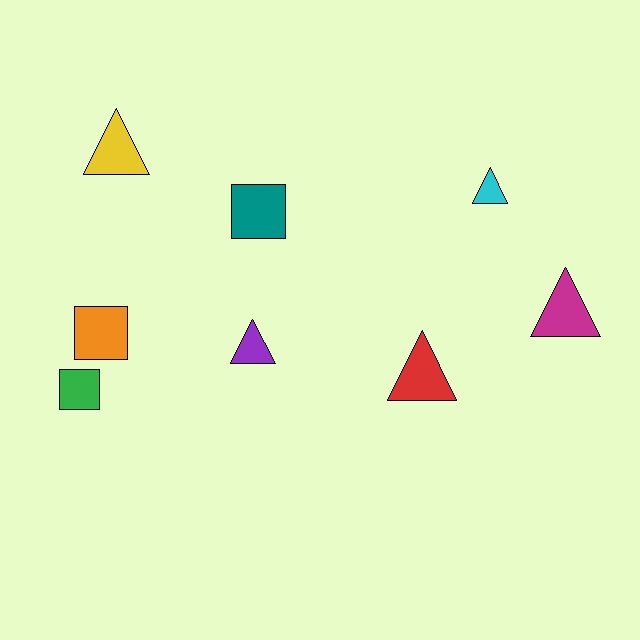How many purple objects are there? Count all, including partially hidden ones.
There is 1 purple object.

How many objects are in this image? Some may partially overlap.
There are 8 objects.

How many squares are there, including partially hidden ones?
There are 3 squares.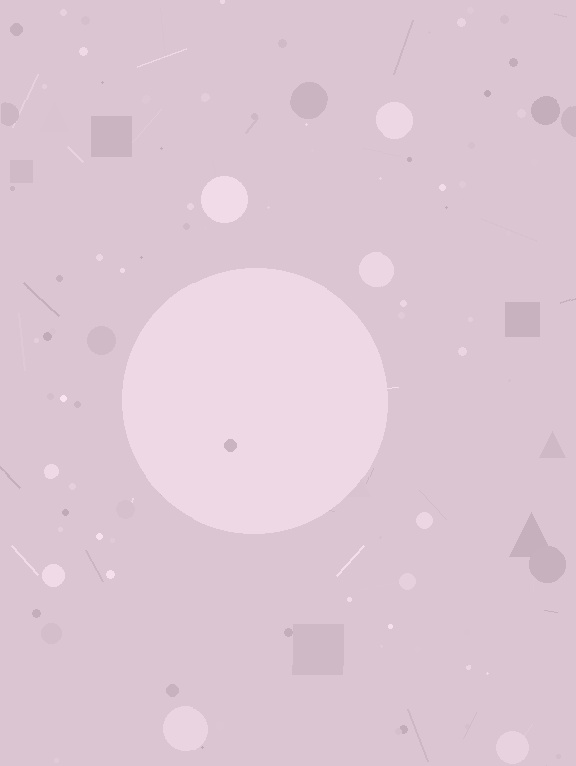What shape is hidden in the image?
A circle is hidden in the image.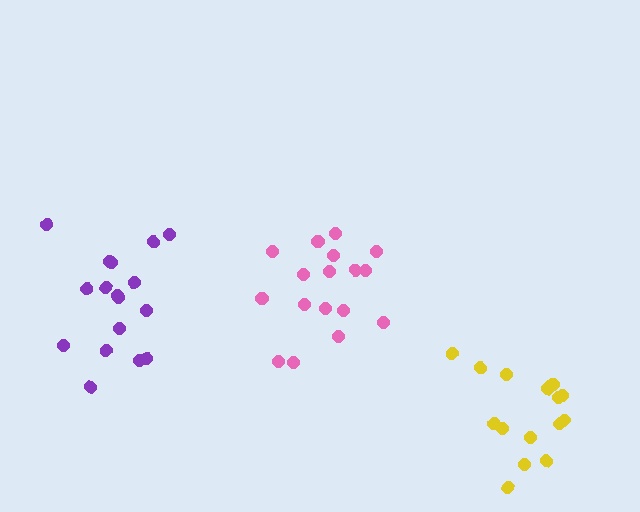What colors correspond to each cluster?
The clusters are colored: pink, yellow, purple.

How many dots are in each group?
Group 1: 17 dots, Group 2: 15 dots, Group 3: 17 dots (49 total).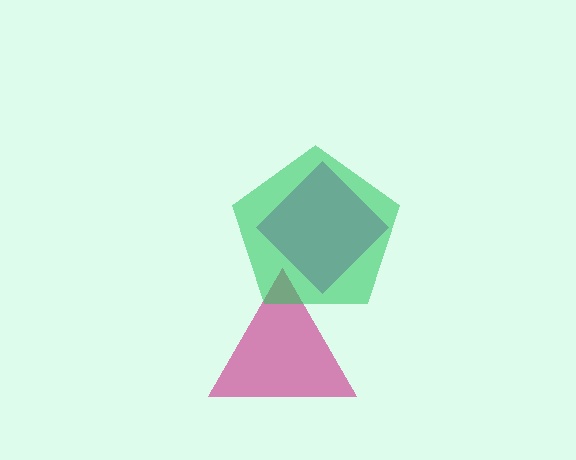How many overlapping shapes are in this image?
There are 3 overlapping shapes in the image.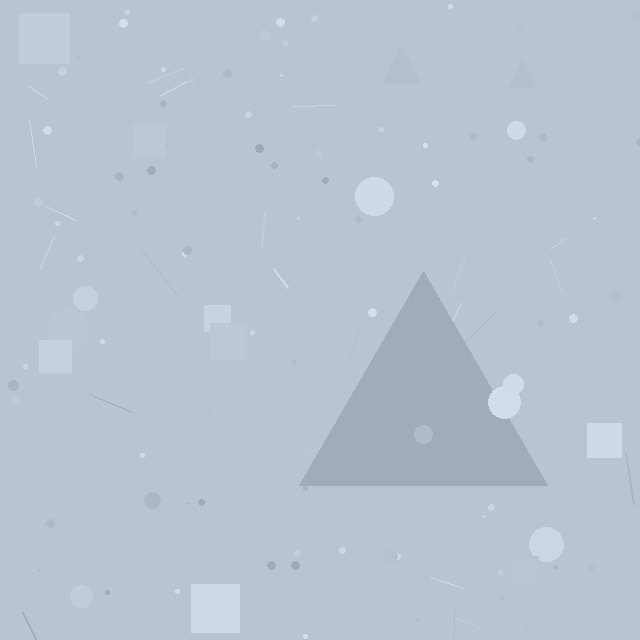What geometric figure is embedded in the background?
A triangle is embedded in the background.